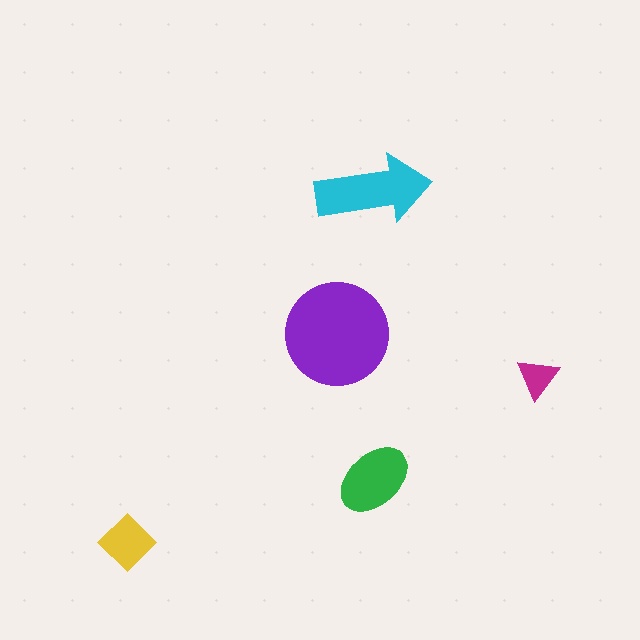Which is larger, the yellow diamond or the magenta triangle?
The yellow diamond.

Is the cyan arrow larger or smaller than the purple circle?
Smaller.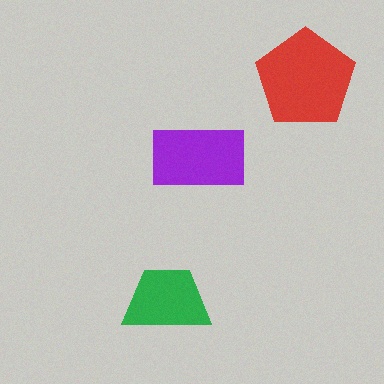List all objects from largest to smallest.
The red pentagon, the purple rectangle, the green trapezoid.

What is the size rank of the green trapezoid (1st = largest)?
3rd.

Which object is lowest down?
The green trapezoid is bottommost.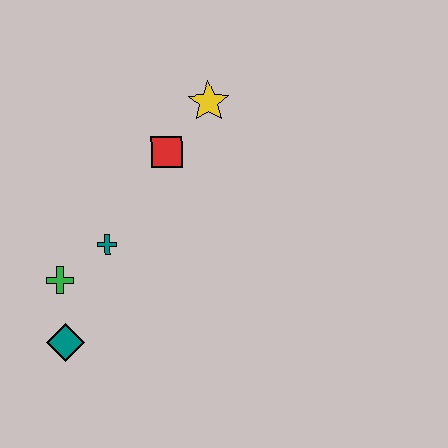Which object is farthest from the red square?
The teal diamond is farthest from the red square.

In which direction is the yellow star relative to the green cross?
The yellow star is above the green cross.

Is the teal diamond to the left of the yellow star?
Yes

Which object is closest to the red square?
The yellow star is closest to the red square.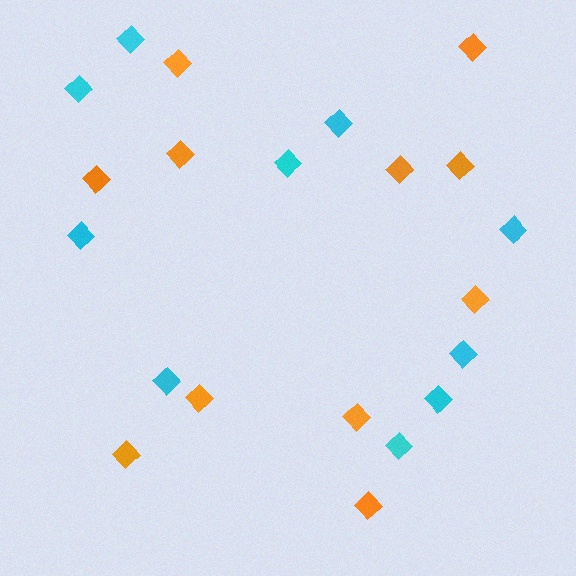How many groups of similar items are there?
There are 2 groups: one group of cyan diamonds (10) and one group of orange diamonds (11).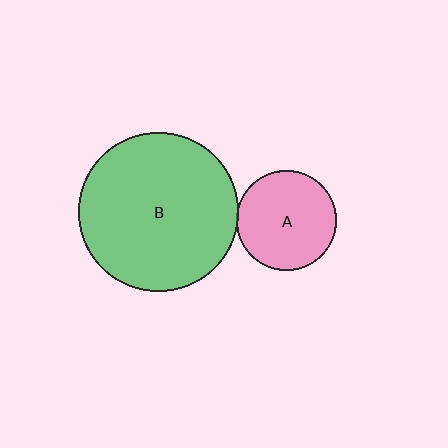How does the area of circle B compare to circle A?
Approximately 2.6 times.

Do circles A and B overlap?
Yes.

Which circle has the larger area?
Circle B (green).